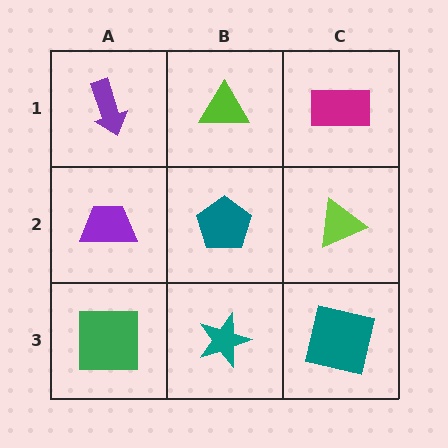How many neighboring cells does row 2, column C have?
3.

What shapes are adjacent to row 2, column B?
A lime triangle (row 1, column B), a teal star (row 3, column B), a purple trapezoid (row 2, column A), a lime triangle (row 2, column C).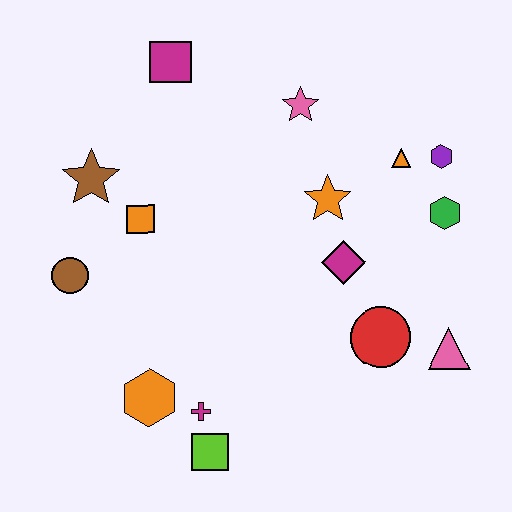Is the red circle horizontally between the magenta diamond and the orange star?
No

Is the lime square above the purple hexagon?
No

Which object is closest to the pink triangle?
The red circle is closest to the pink triangle.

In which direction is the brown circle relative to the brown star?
The brown circle is below the brown star.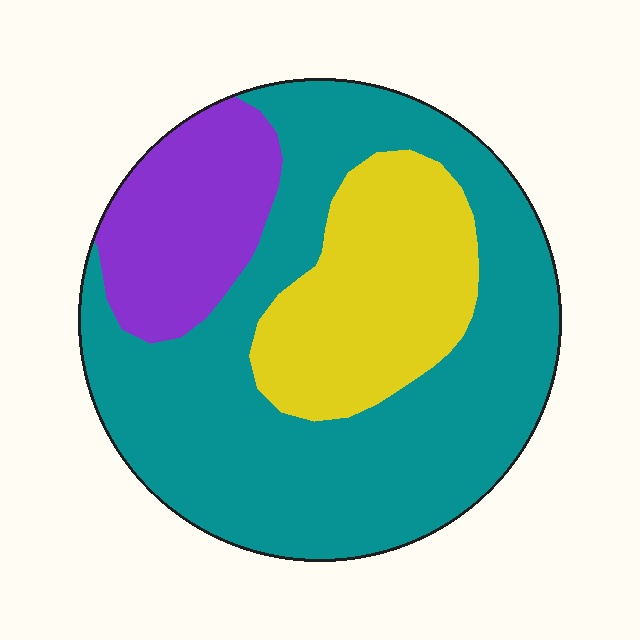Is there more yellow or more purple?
Yellow.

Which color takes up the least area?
Purple, at roughly 15%.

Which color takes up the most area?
Teal, at roughly 60%.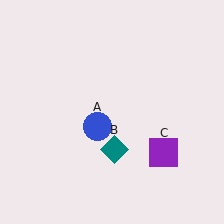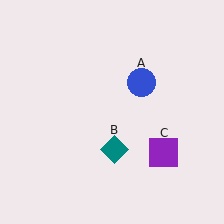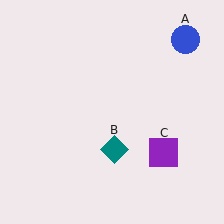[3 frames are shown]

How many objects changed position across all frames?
1 object changed position: blue circle (object A).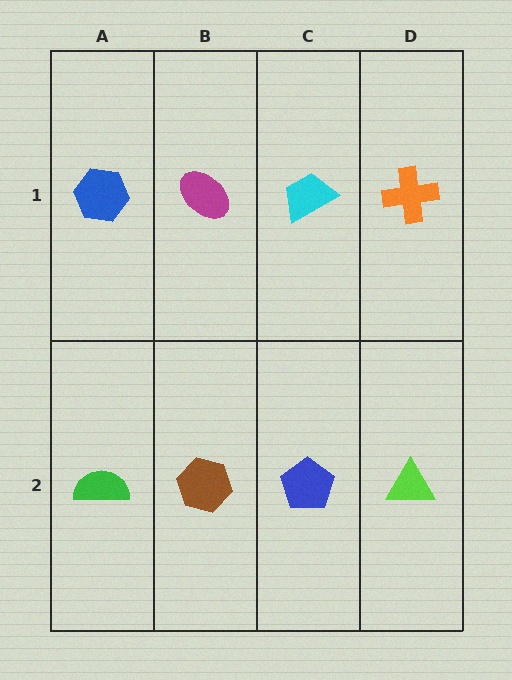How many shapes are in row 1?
4 shapes.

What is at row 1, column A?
A blue hexagon.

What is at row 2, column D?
A lime triangle.